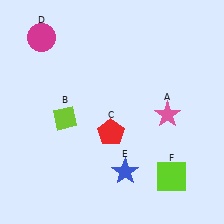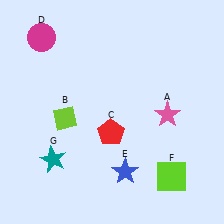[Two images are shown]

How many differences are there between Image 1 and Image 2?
There is 1 difference between the two images.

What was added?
A teal star (G) was added in Image 2.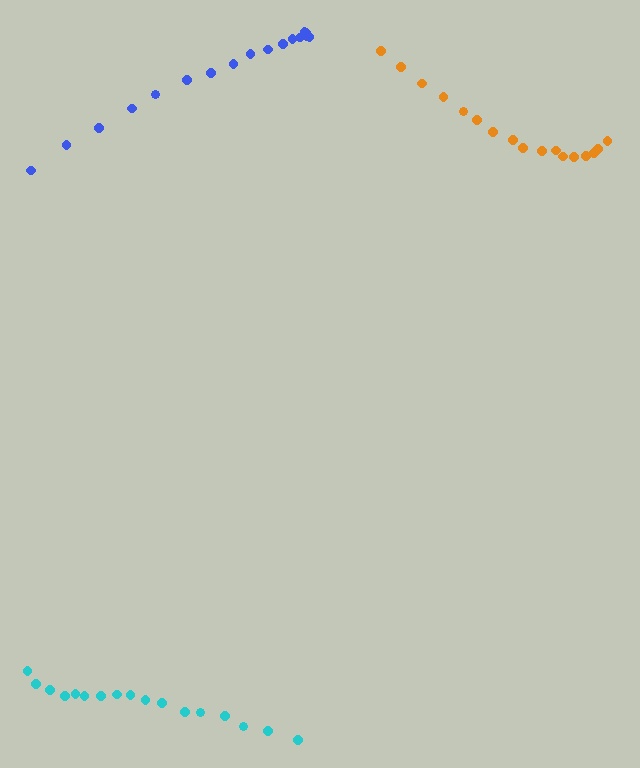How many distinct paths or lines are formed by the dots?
There are 3 distinct paths.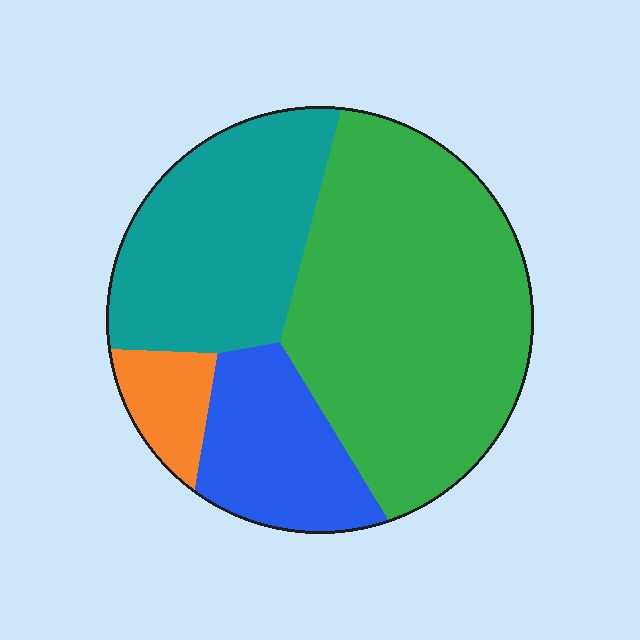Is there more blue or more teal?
Teal.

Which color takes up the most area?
Green, at roughly 50%.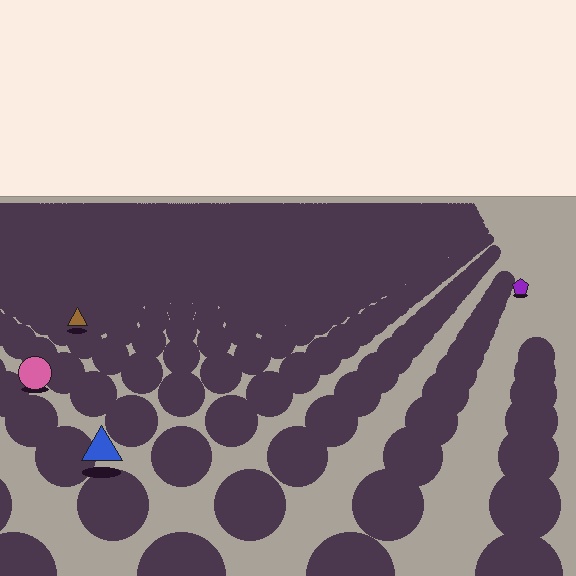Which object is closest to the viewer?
The blue triangle is closest. The texture marks near it are larger and more spread out.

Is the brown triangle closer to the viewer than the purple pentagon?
Yes. The brown triangle is closer — you can tell from the texture gradient: the ground texture is coarser near it.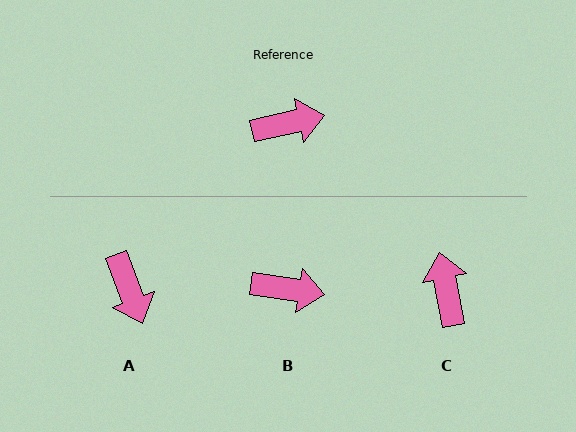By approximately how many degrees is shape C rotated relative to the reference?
Approximately 89 degrees counter-clockwise.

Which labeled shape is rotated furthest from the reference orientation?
C, about 89 degrees away.